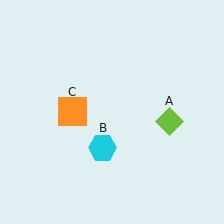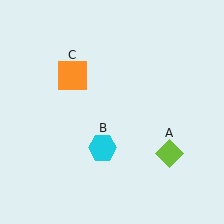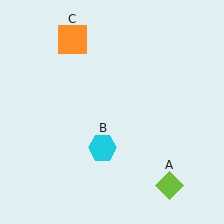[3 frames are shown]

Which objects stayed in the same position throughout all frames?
Cyan hexagon (object B) remained stationary.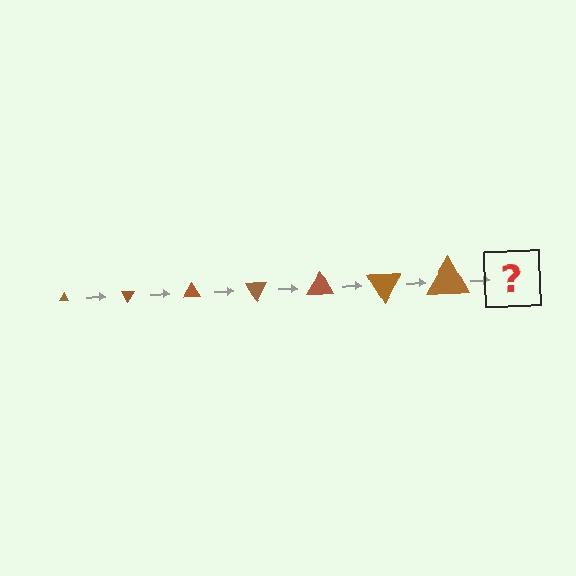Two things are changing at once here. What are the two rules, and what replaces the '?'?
The two rules are that the triangle grows larger each step and it rotates 60 degrees each step. The '?' should be a triangle, larger than the previous one and rotated 420 degrees from the start.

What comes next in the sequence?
The next element should be a triangle, larger than the previous one and rotated 420 degrees from the start.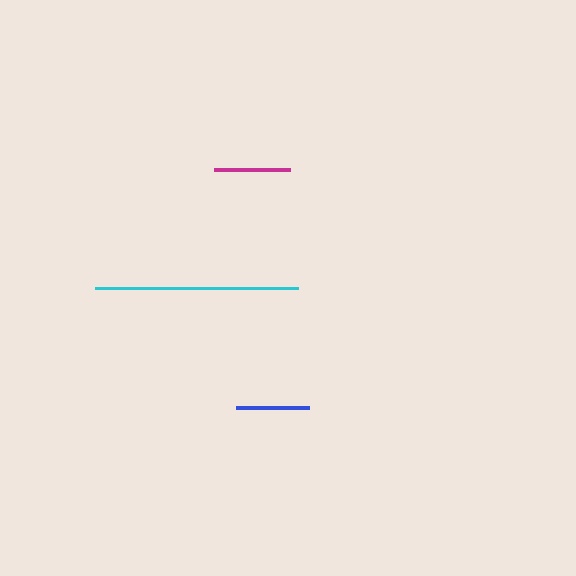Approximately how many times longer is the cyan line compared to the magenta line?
The cyan line is approximately 2.7 times the length of the magenta line.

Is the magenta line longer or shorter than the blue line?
The magenta line is longer than the blue line.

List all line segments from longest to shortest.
From longest to shortest: cyan, magenta, blue.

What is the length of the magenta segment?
The magenta segment is approximately 76 pixels long.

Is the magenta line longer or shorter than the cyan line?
The cyan line is longer than the magenta line.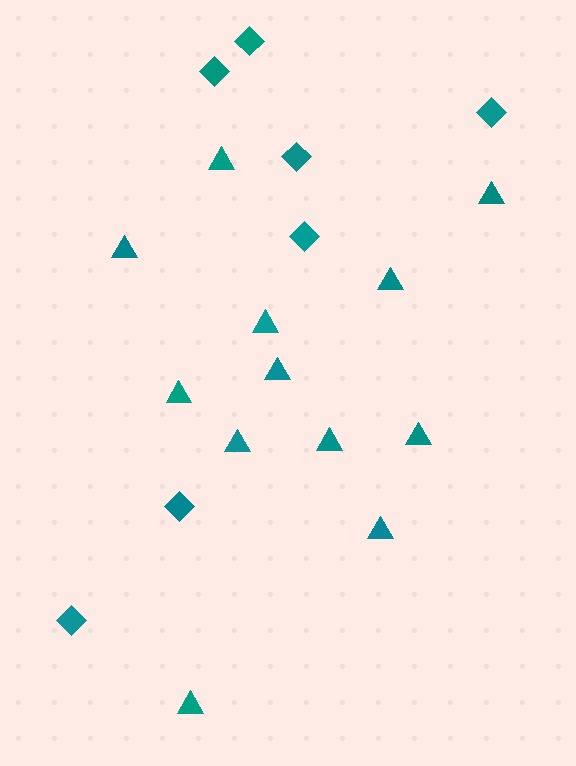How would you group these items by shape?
There are 2 groups: one group of diamonds (7) and one group of triangles (12).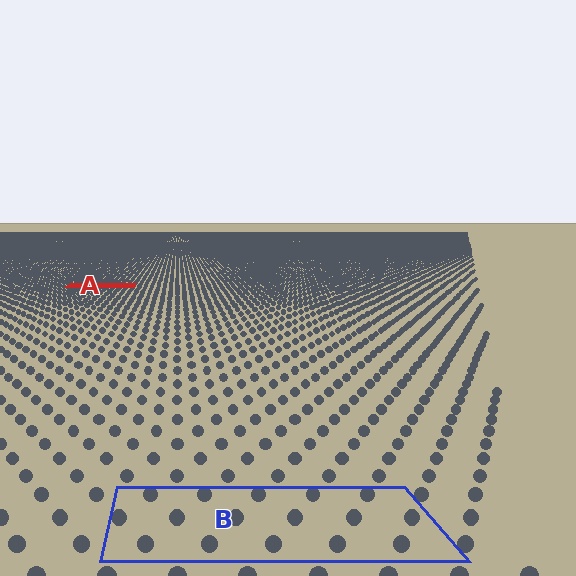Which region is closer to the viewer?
Region B is closer. The texture elements there are larger and more spread out.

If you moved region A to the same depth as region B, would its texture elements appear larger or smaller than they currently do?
They would appear larger. At a closer depth, the same texture elements are projected at a bigger on-screen size.